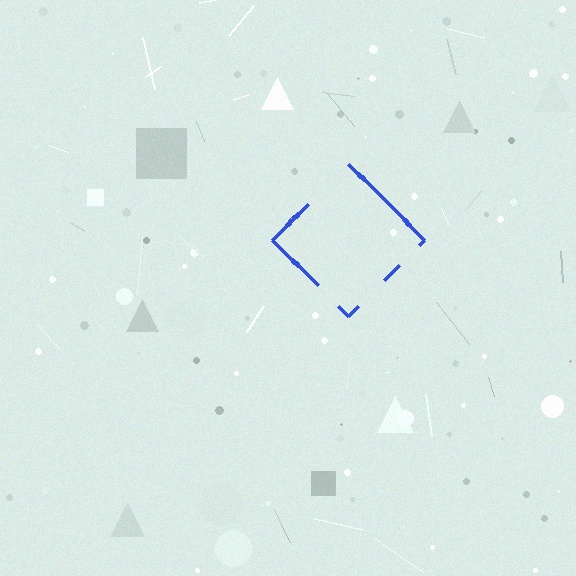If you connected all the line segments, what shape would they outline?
They would outline a diamond.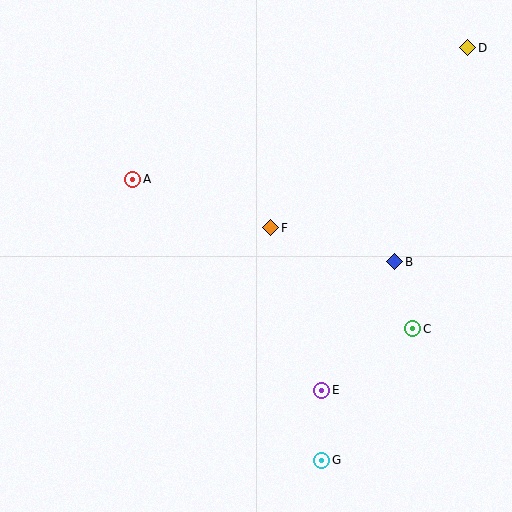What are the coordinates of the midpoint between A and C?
The midpoint between A and C is at (273, 254).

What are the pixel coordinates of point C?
Point C is at (413, 329).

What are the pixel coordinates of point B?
Point B is at (395, 262).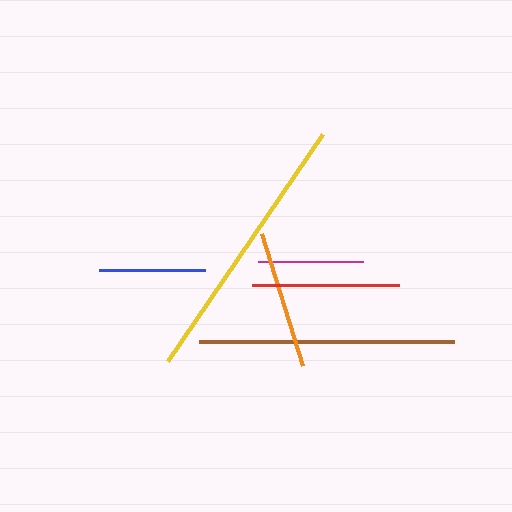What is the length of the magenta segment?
The magenta segment is approximately 106 pixels long.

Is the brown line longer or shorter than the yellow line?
The yellow line is longer than the brown line.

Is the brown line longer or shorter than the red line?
The brown line is longer than the red line.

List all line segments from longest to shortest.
From longest to shortest: yellow, brown, red, orange, blue, magenta.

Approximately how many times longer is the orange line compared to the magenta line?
The orange line is approximately 1.3 times the length of the magenta line.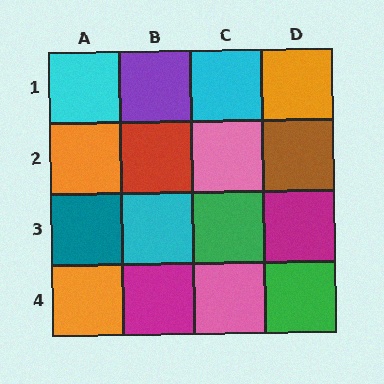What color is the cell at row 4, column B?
Magenta.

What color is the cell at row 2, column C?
Pink.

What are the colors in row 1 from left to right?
Cyan, purple, cyan, orange.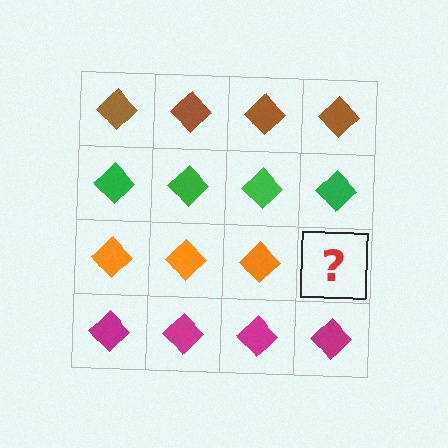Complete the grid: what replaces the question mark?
The question mark should be replaced with an orange diamond.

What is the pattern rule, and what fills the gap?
The rule is that each row has a consistent color. The gap should be filled with an orange diamond.